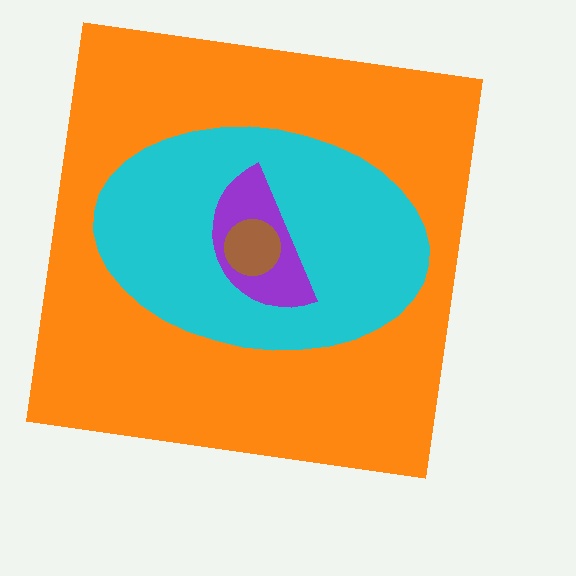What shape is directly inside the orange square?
The cyan ellipse.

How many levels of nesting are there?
4.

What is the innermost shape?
The brown circle.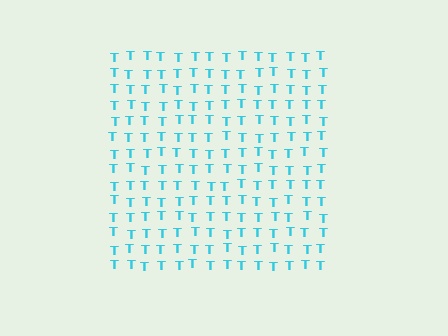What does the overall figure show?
The overall figure shows a square.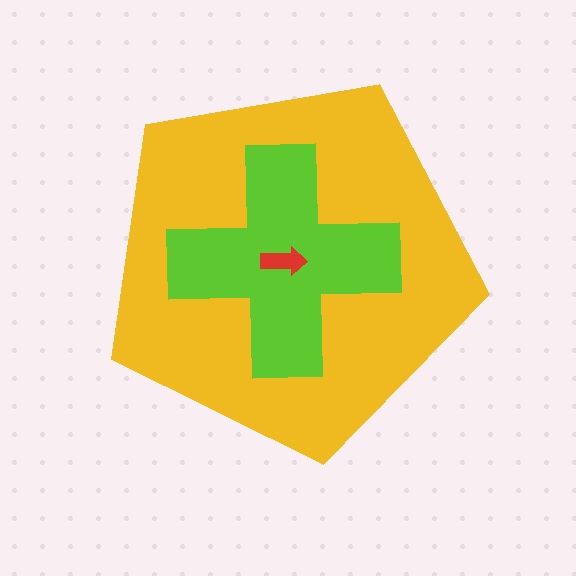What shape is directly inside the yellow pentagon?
The lime cross.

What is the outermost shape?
The yellow pentagon.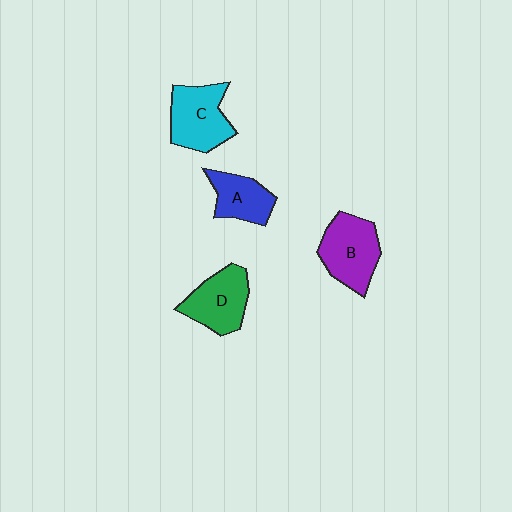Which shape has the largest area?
Shape B (purple).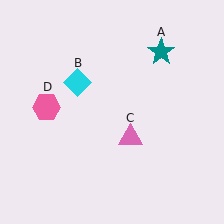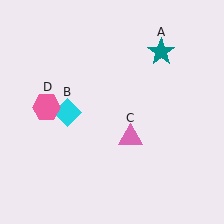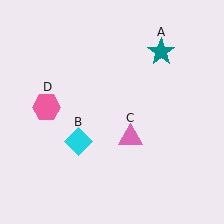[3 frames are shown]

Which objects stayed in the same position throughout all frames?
Teal star (object A) and pink triangle (object C) and pink hexagon (object D) remained stationary.